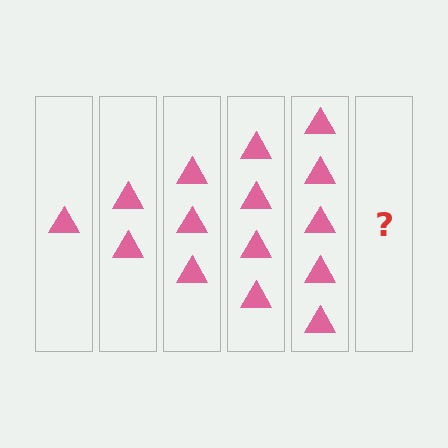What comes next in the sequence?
The next element should be 6 triangles.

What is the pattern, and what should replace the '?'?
The pattern is that each step adds one more triangle. The '?' should be 6 triangles.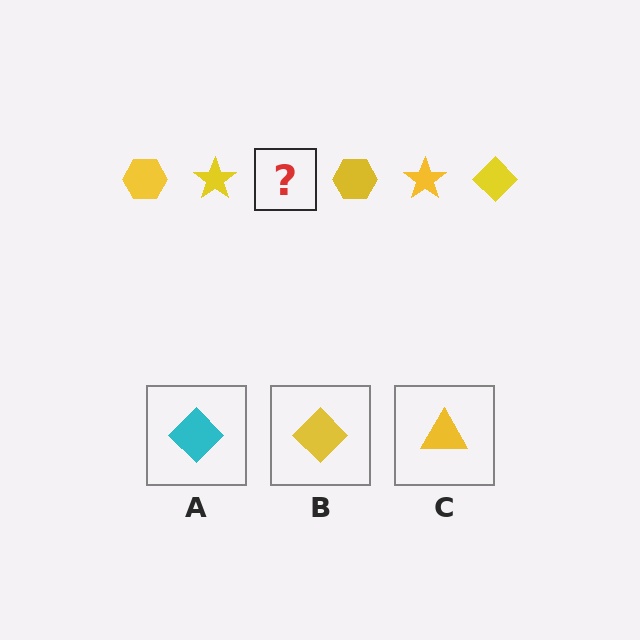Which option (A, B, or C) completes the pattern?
B.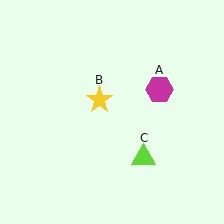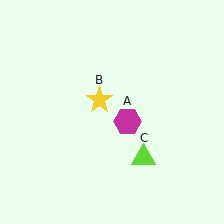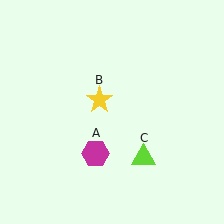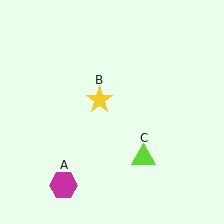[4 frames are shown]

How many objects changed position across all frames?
1 object changed position: magenta hexagon (object A).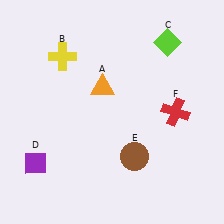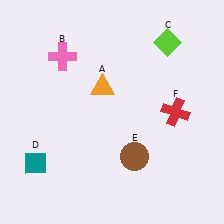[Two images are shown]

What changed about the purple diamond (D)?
In Image 1, D is purple. In Image 2, it changed to teal.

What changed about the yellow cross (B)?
In Image 1, B is yellow. In Image 2, it changed to pink.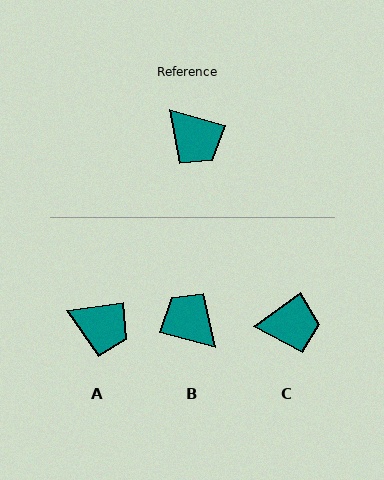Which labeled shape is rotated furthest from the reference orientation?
B, about 178 degrees away.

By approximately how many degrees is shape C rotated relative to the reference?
Approximately 52 degrees counter-clockwise.